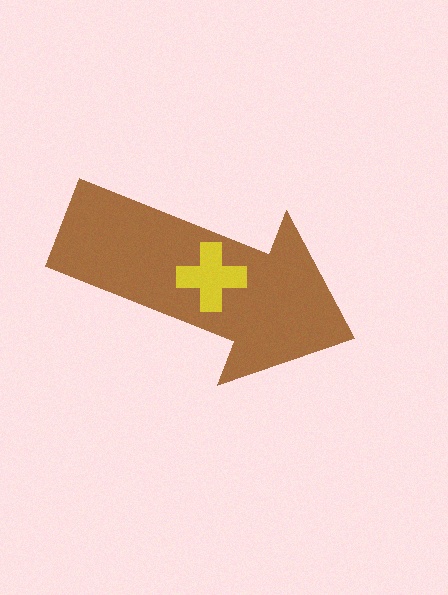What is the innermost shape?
The yellow cross.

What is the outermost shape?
The brown arrow.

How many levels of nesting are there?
2.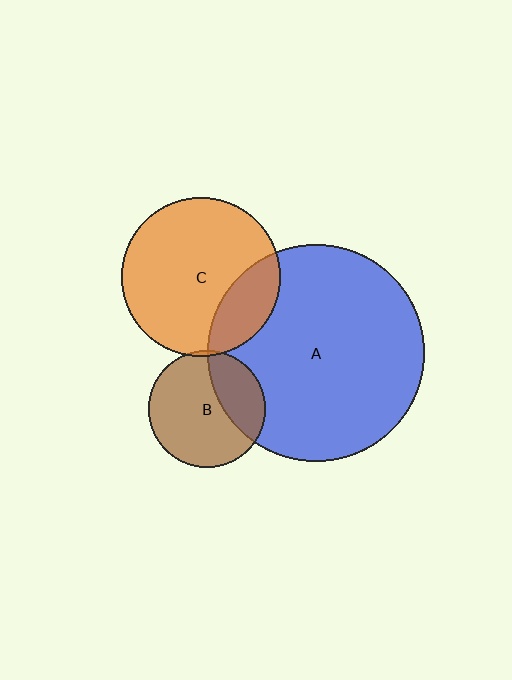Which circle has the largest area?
Circle A (blue).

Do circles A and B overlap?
Yes.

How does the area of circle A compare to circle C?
Approximately 1.9 times.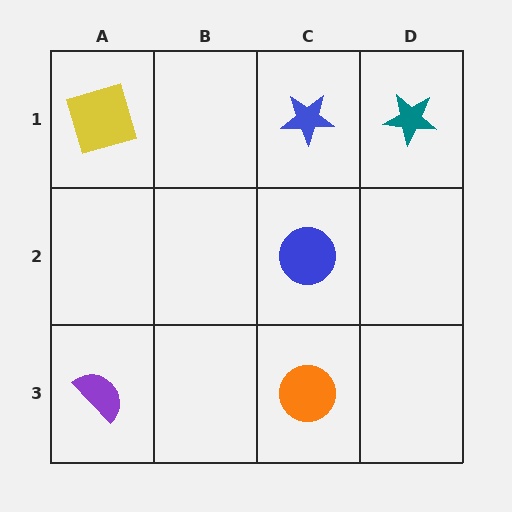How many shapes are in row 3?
2 shapes.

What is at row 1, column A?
A yellow square.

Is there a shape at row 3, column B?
No, that cell is empty.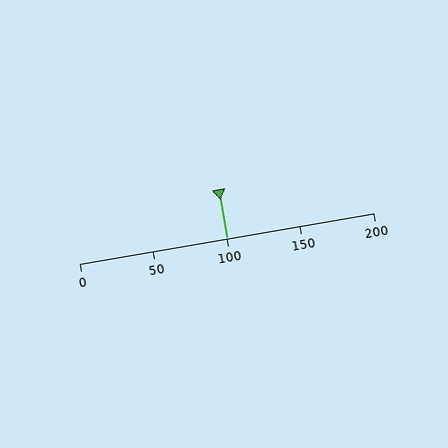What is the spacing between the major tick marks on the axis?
The major ticks are spaced 50 apart.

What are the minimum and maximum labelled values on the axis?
The axis runs from 0 to 200.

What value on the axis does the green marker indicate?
The marker indicates approximately 100.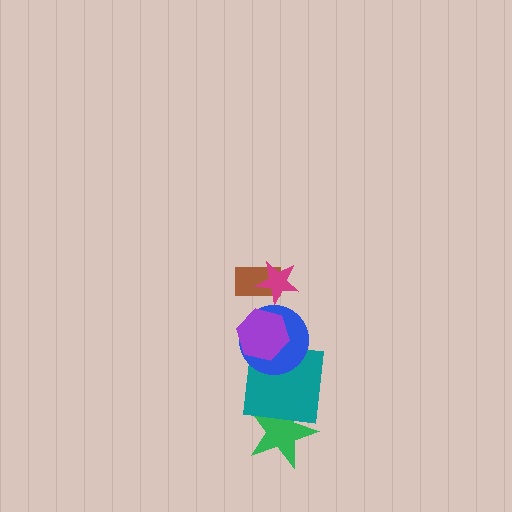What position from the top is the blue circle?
The blue circle is 4th from the top.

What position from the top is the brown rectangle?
The brown rectangle is 2nd from the top.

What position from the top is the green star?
The green star is 6th from the top.